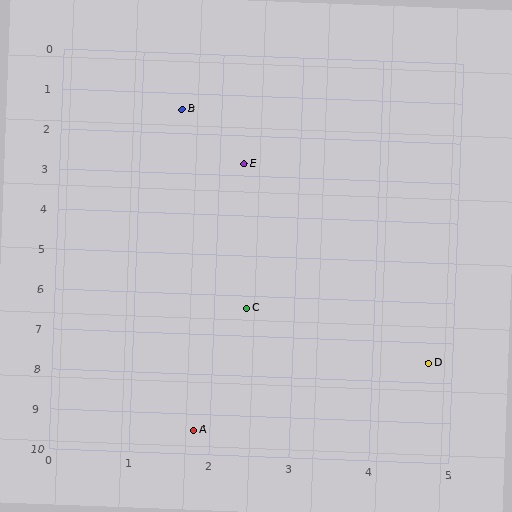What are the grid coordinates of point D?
Point D is at approximately (4.7, 7.5).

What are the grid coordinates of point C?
Point C is at approximately (2.4, 6.3).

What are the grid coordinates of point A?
Point A is at approximately (1.8, 9.4).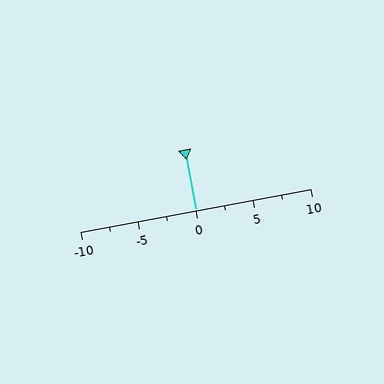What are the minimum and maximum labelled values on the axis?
The axis runs from -10 to 10.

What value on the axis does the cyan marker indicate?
The marker indicates approximately 0.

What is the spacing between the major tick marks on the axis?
The major ticks are spaced 5 apart.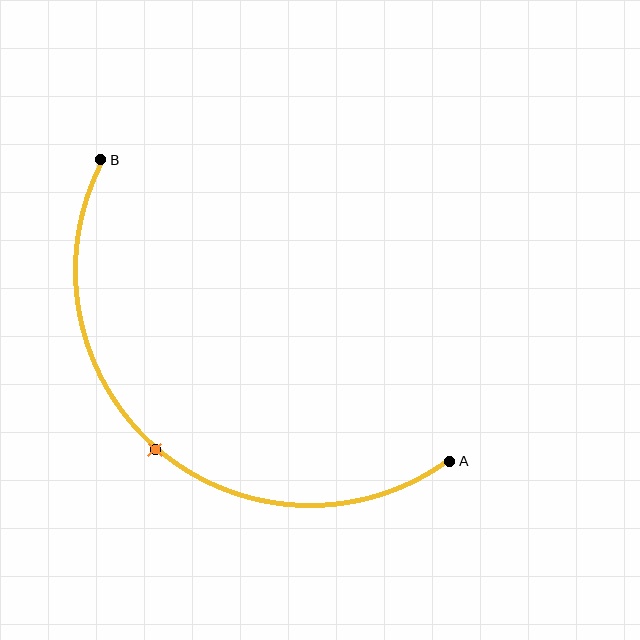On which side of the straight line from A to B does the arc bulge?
The arc bulges below and to the left of the straight line connecting A and B.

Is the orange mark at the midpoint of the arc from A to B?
Yes. The orange mark lies on the arc at equal arc-length from both A and B — it is the arc midpoint.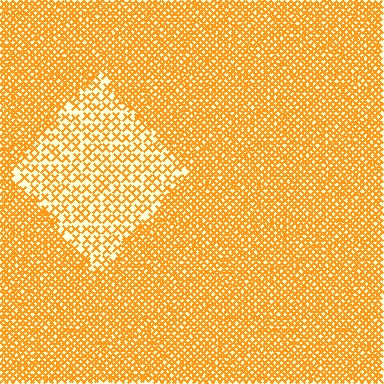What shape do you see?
I see a diamond.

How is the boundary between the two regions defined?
The boundary is defined by a change in element density (approximately 2.5x ratio). All elements are the same color, size, and shape.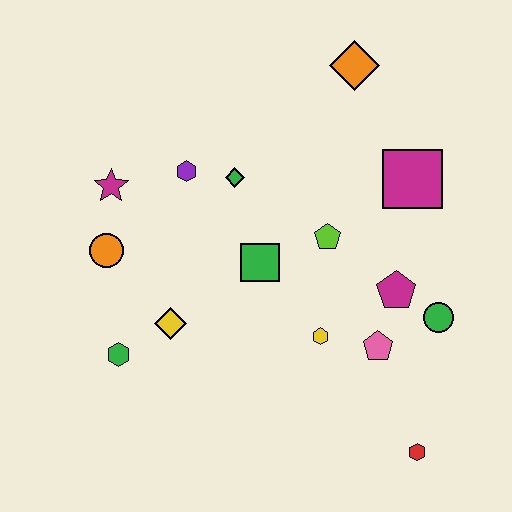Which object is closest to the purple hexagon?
The green diamond is closest to the purple hexagon.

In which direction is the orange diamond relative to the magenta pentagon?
The orange diamond is above the magenta pentagon.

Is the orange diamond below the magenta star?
No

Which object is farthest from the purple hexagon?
The red hexagon is farthest from the purple hexagon.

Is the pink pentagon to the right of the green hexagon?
Yes